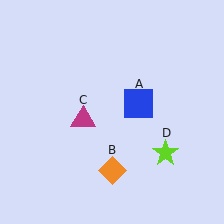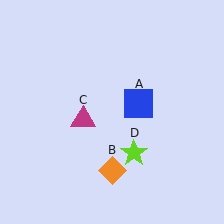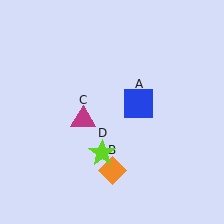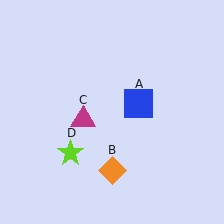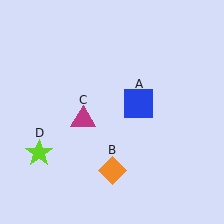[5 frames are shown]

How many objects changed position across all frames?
1 object changed position: lime star (object D).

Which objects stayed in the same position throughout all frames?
Blue square (object A) and orange diamond (object B) and magenta triangle (object C) remained stationary.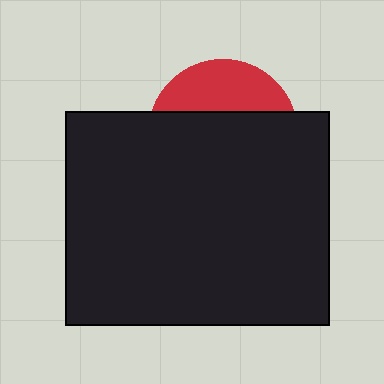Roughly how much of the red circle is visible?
A small part of it is visible (roughly 31%).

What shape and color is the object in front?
The object in front is a black rectangle.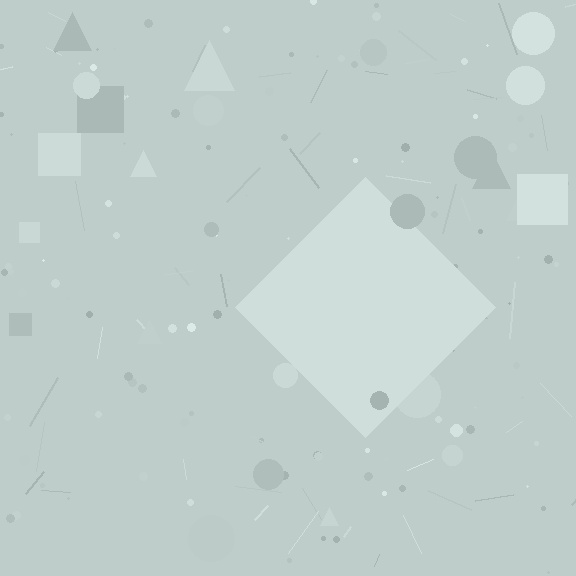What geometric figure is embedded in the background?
A diamond is embedded in the background.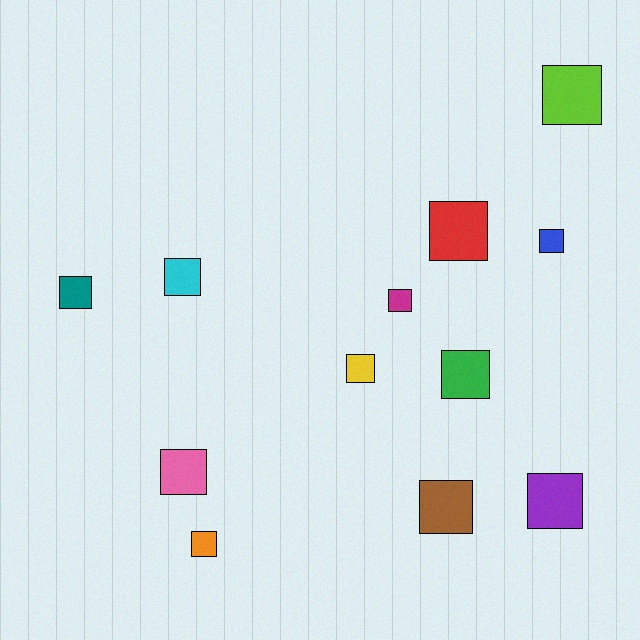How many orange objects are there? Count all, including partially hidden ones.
There is 1 orange object.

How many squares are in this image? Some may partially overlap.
There are 12 squares.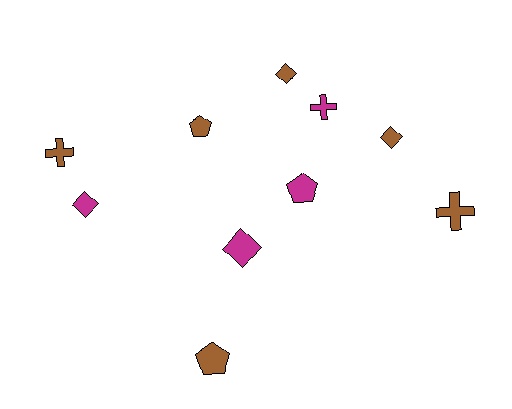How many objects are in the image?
There are 10 objects.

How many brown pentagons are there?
There are 2 brown pentagons.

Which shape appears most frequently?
Diamond, with 4 objects.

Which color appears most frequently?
Brown, with 6 objects.